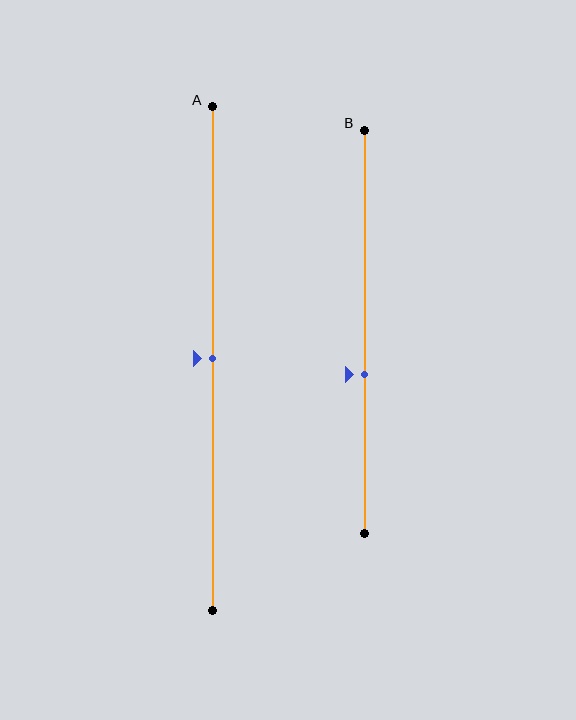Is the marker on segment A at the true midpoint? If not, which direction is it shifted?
Yes, the marker on segment A is at the true midpoint.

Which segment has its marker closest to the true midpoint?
Segment A has its marker closest to the true midpoint.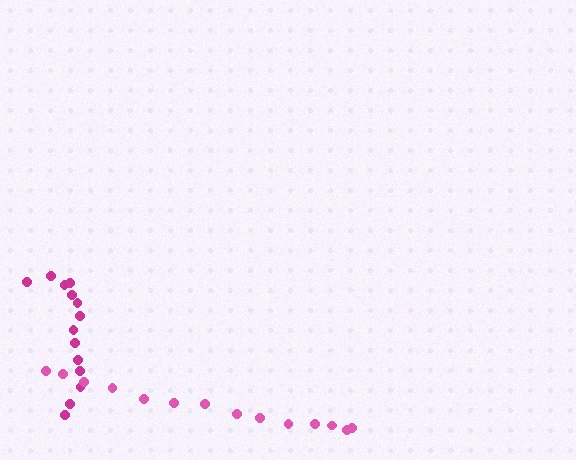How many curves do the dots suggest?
There are 2 distinct paths.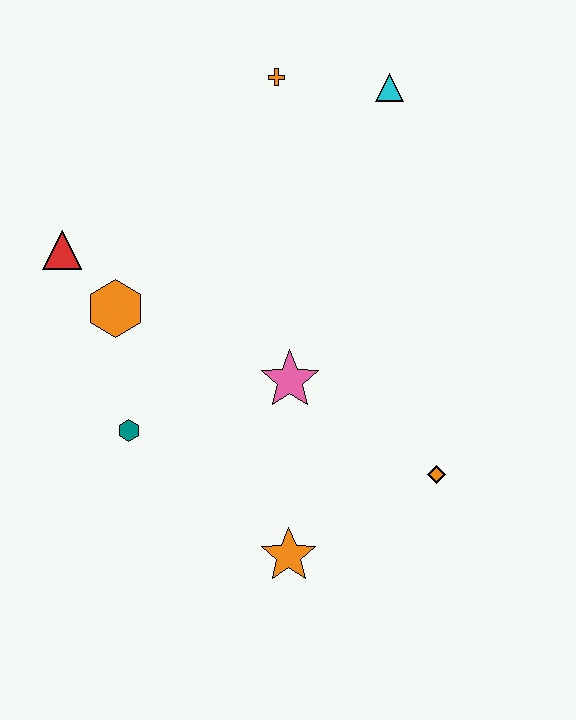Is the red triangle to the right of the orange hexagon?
No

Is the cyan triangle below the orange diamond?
No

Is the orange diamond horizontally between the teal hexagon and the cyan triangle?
No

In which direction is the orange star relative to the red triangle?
The orange star is below the red triangle.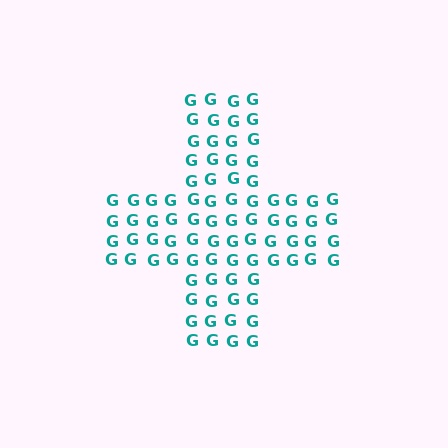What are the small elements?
The small elements are letter G's.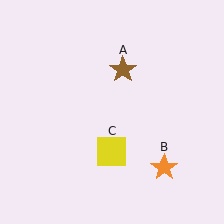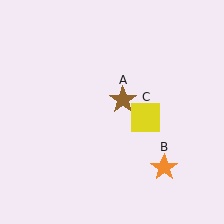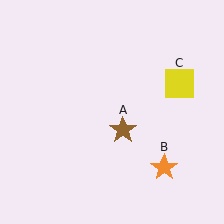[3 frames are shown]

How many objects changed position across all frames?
2 objects changed position: brown star (object A), yellow square (object C).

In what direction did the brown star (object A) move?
The brown star (object A) moved down.